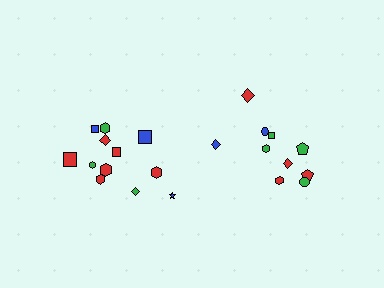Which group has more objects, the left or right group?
The left group.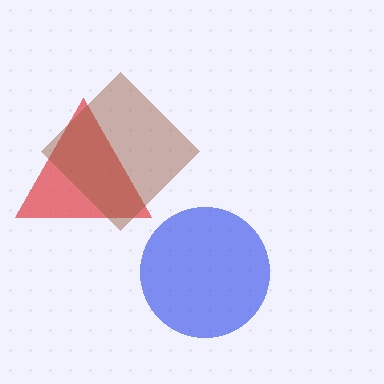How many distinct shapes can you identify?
There are 3 distinct shapes: a red triangle, a brown diamond, a blue circle.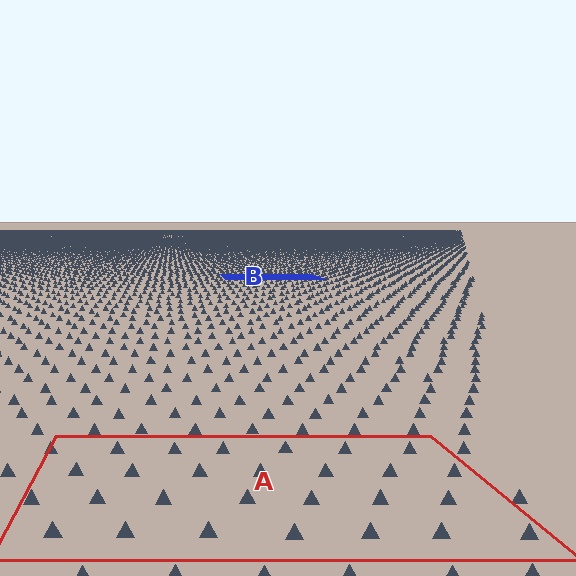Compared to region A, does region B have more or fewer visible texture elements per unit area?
Region B has more texture elements per unit area — they are packed more densely because it is farther away.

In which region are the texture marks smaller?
The texture marks are smaller in region B, because it is farther away.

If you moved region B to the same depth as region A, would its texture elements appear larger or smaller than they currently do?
They would appear larger. At a closer depth, the same texture elements are projected at a bigger on-screen size.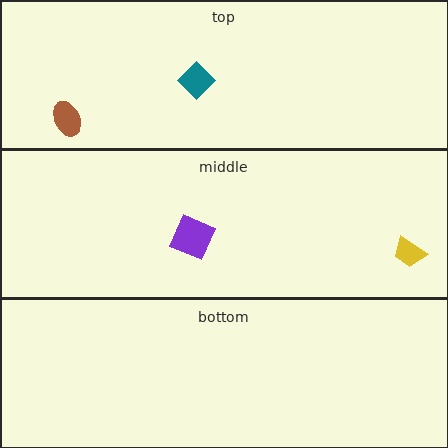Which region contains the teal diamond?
The top region.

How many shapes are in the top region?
2.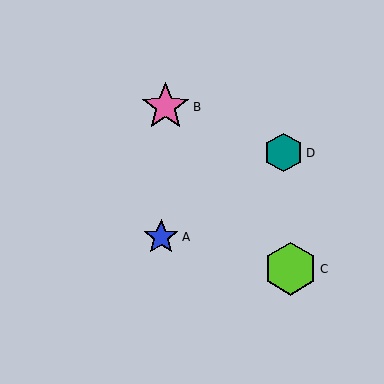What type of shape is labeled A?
Shape A is a blue star.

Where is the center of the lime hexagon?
The center of the lime hexagon is at (291, 269).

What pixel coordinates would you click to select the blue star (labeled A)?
Click at (161, 237) to select the blue star A.